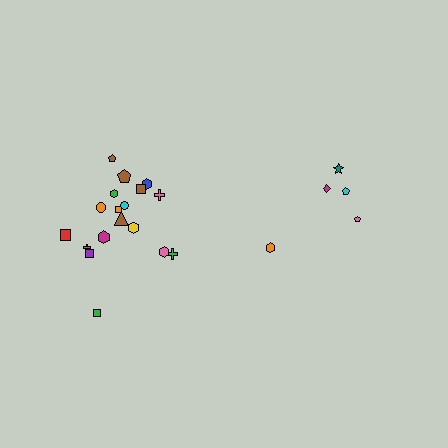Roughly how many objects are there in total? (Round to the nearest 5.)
Roughly 25 objects in total.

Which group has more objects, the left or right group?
The left group.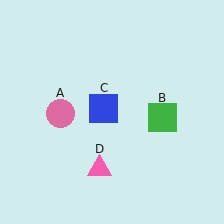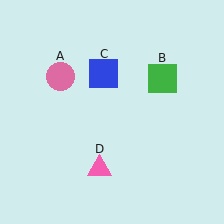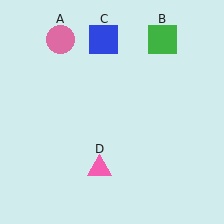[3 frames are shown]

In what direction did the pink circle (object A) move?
The pink circle (object A) moved up.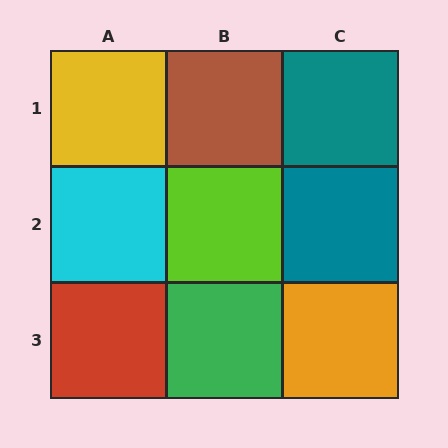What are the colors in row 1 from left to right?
Yellow, brown, teal.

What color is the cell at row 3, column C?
Orange.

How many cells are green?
1 cell is green.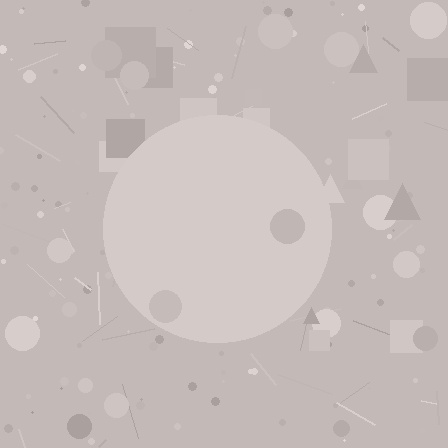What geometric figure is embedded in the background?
A circle is embedded in the background.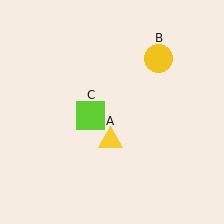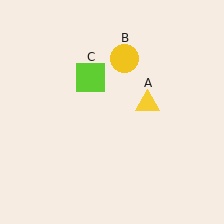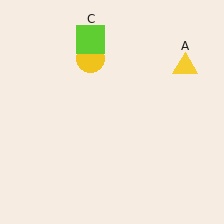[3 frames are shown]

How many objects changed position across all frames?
3 objects changed position: yellow triangle (object A), yellow circle (object B), lime square (object C).